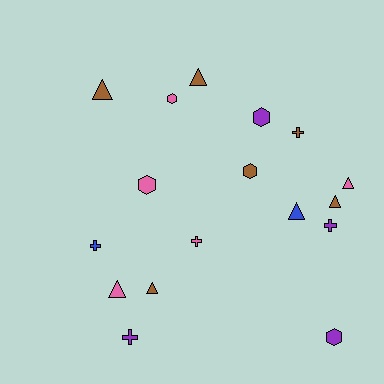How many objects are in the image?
There are 17 objects.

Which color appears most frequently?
Brown, with 6 objects.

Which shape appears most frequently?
Triangle, with 7 objects.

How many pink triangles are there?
There are 2 pink triangles.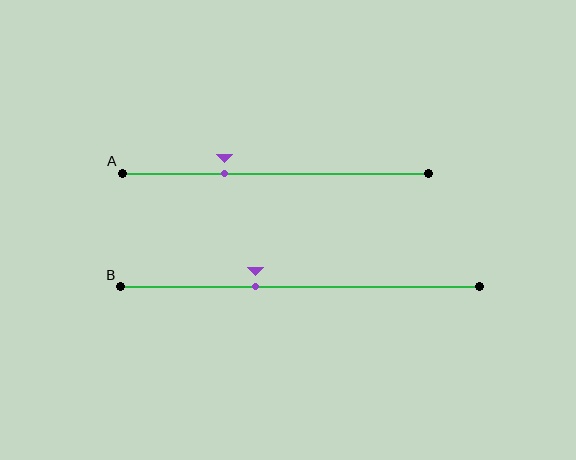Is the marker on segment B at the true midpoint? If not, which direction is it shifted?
No, the marker on segment B is shifted to the left by about 13% of the segment length.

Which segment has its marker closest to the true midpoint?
Segment B has its marker closest to the true midpoint.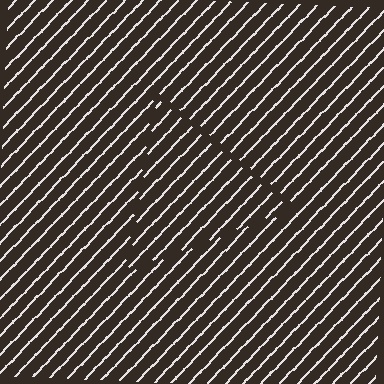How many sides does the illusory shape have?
3 sides — the line-ends trace a triangle.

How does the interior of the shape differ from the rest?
The interior of the shape contains the same grating, shifted by half a period — the contour is defined by the phase discontinuity where line-ends from the inner and outer gratings abut.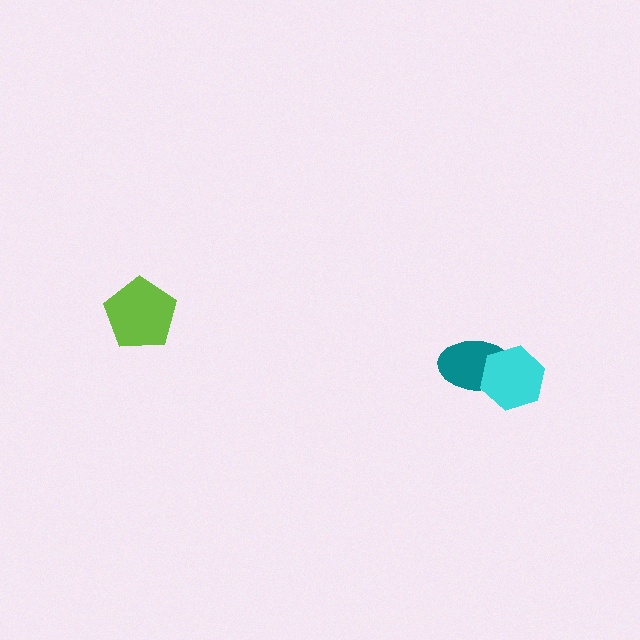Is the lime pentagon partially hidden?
No, no other shape covers it.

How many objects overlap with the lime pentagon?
0 objects overlap with the lime pentagon.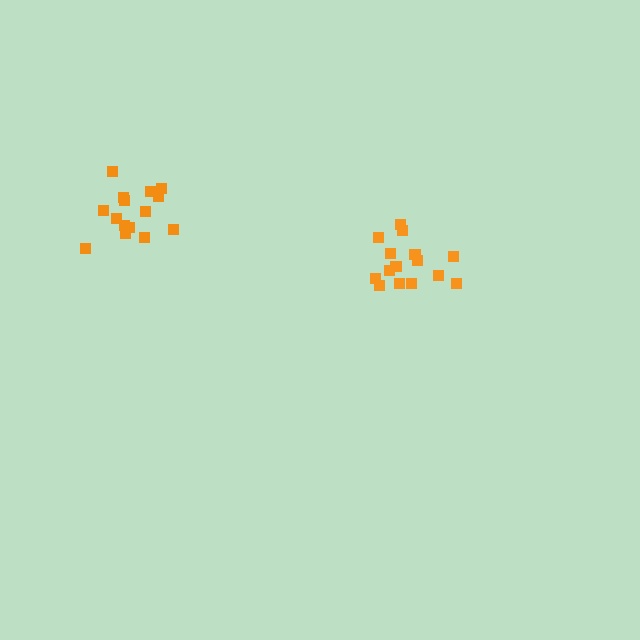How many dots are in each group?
Group 1: 15 dots, Group 2: 15 dots (30 total).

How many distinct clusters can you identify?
There are 2 distinct clusters.